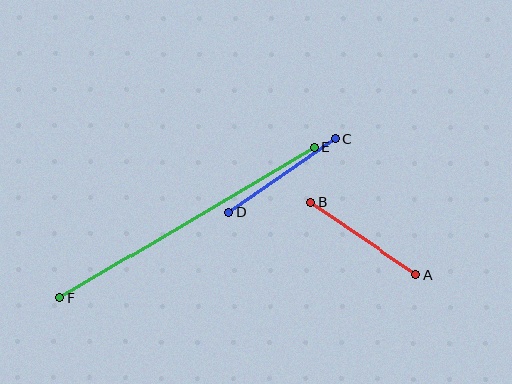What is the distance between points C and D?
The distance is approximately 129 pixels.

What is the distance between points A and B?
The distance is approximately 127 pixels.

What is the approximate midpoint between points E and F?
The midpoint is at approximately (187, 223) pixels.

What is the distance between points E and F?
The distance is approximately 296 pixels.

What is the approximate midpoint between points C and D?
The midpoint is at approximately (282, 176) pixels.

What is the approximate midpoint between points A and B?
The midpoint is at approximately (363, 238) pixels.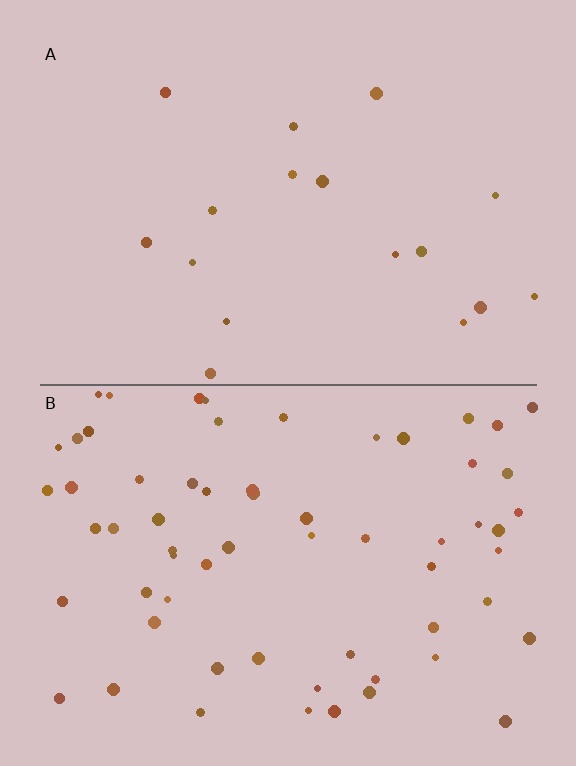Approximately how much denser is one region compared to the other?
Approximately 3.7× — region B over region A.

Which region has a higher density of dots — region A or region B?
B (the bottom).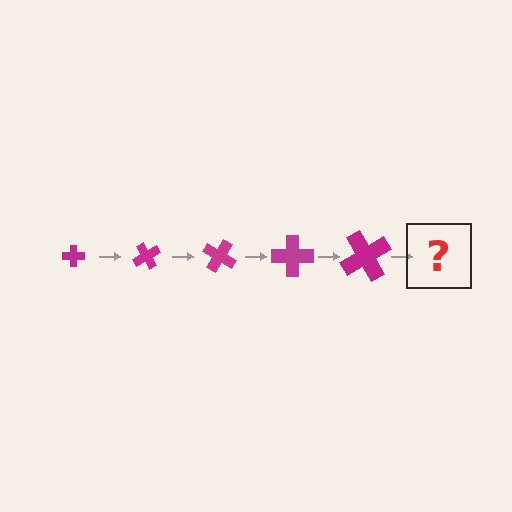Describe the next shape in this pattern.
It should be a cross, larger than the previous one and rotated 300 degrees from the start.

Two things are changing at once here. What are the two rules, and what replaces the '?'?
The two rules are that the cross grows larger each step and it rotates 60 degrees each step. The '?' should be a cross, larger than the previous one and rotated 300 degrees from the start.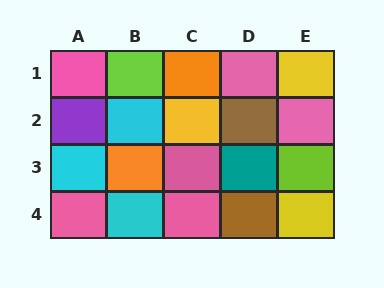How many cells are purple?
1 cell is purple.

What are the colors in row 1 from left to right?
Pink, lime, orange, pink, yellow.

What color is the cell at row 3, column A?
Cyan.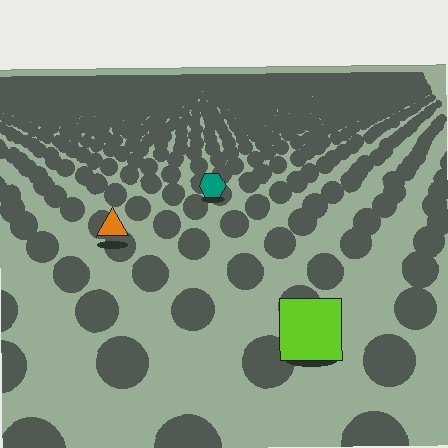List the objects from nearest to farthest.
From nearest to farthest: the lime square, the orange triangle, the teal hexagon.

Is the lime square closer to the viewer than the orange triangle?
Yes. The lime square is closer — you can tell from the texture gradient: the ground texture is coarser near it.